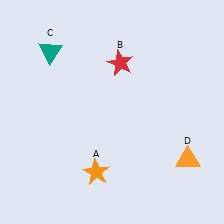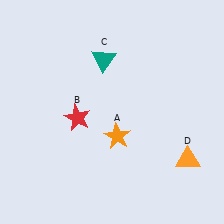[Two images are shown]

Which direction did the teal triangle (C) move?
The teal triangle (C) moved right.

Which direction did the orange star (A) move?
The orange star (A) moved up.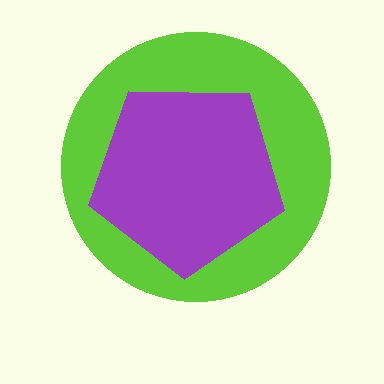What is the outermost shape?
The lime circle.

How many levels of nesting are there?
2.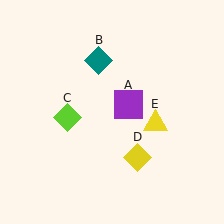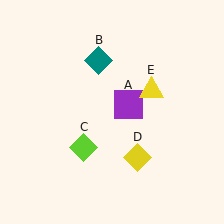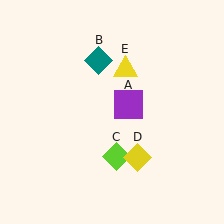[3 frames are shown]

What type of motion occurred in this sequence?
The lime diamond (object C), yellow triangle (object E) rotated counterclockwise around the center of the scene.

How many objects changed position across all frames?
2 objects changed position: lime diamond (object C), yellow triangle (object E).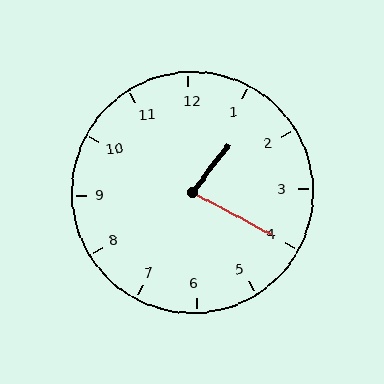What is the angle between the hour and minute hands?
Approximately 80 degrees.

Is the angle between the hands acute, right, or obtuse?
It is acute.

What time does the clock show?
1:20.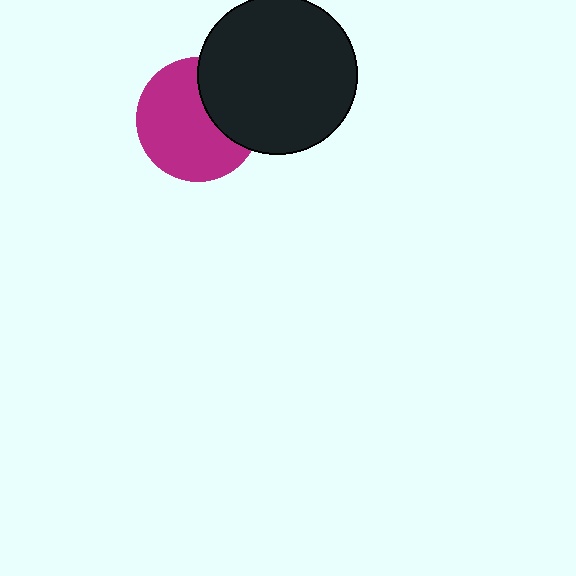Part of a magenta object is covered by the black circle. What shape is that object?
It is a circle.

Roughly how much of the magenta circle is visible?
Most of it is visible (roughly 68%).